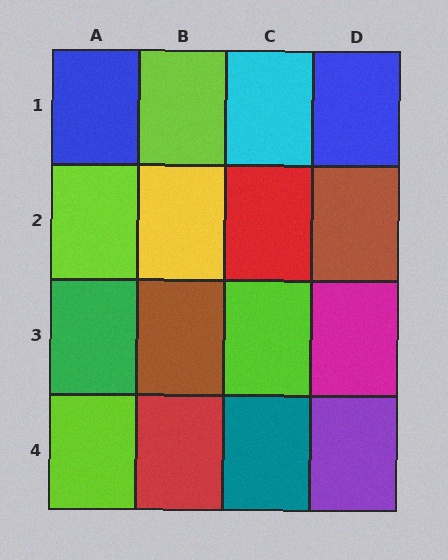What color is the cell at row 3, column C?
Lime.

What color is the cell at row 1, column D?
Blue.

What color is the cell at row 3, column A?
Green.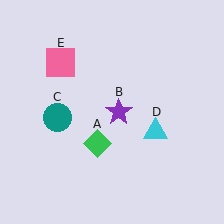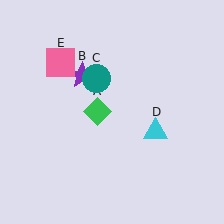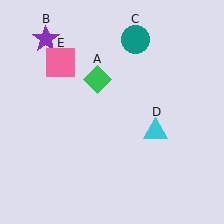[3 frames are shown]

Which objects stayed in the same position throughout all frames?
Cyan triangle (object D) and pink square (object E) remained stationary.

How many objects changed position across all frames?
3 objects changed position: green diamond (object A), purple star (object B), teal circle (object C).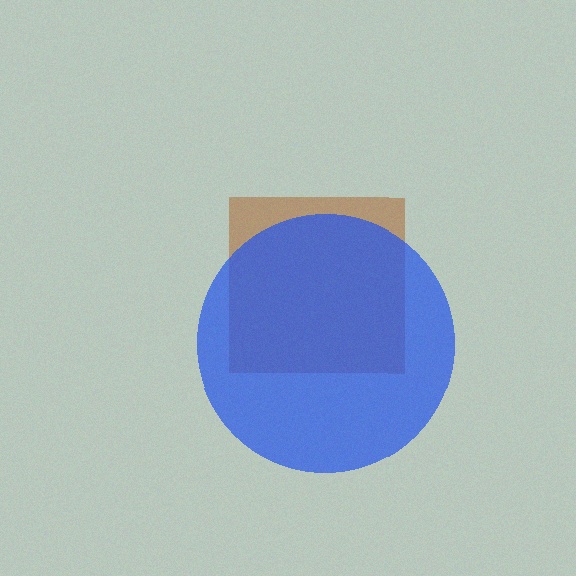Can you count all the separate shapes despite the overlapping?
Yes, there are 2 separate shapes.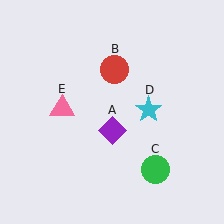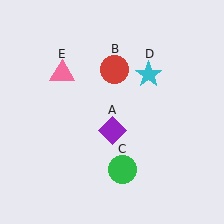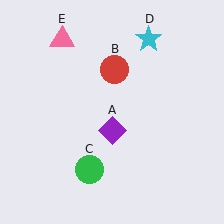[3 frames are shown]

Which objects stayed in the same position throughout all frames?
Purple diamond (object A) and red circle (object B) remained stationary.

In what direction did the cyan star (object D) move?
The cyan star (object D) moved up.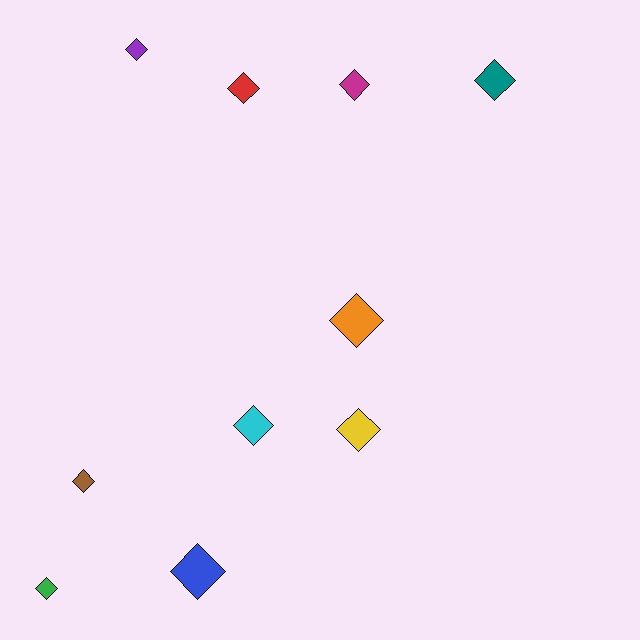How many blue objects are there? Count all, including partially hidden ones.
There is 1 blue object.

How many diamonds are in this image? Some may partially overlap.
There are 10 diamonds.